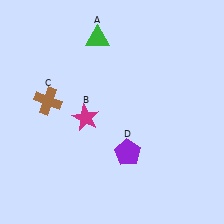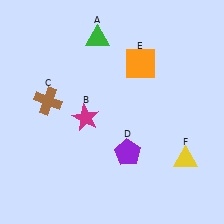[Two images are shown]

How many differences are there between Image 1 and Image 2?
There are 2 differences between the two images.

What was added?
An orange square (E), a yellow triangle (F) were added in Image 2.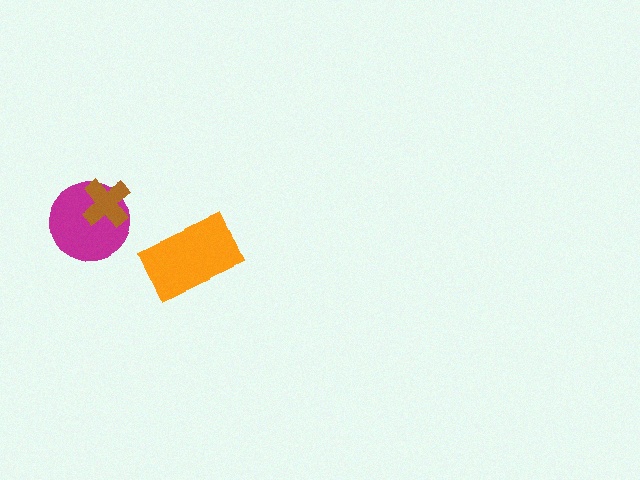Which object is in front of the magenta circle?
The brown cross is in front of the magenta circle.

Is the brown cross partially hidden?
No, no other shape covers it.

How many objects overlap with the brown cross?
1 object overlaps with the brown cross.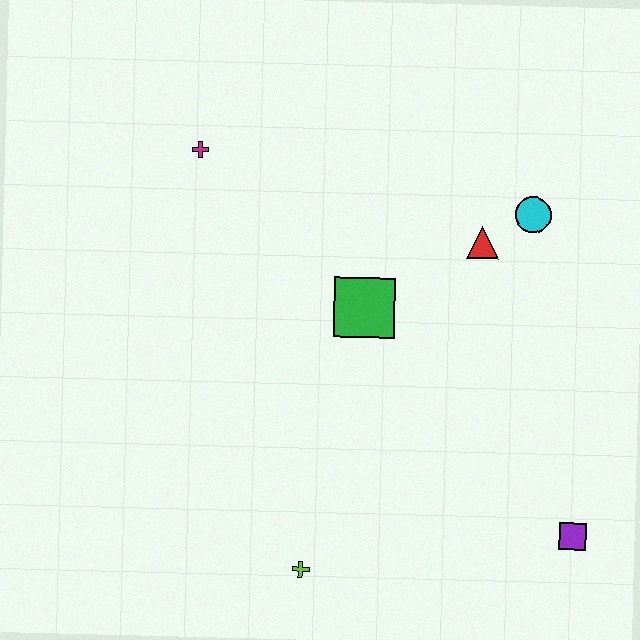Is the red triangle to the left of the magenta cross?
No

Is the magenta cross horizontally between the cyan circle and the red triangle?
No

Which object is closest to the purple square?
The lime cross is closest to the purple square.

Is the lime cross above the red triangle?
No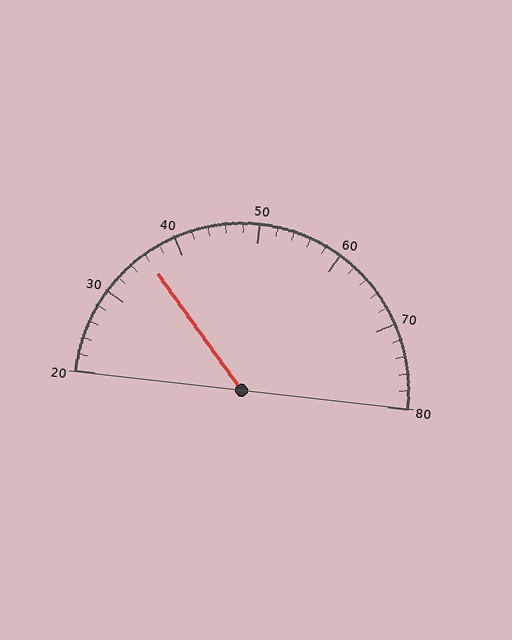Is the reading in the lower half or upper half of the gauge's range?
The reading is in the lower half of the range (20 to 80).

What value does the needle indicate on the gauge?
The needle indicates approximately 36.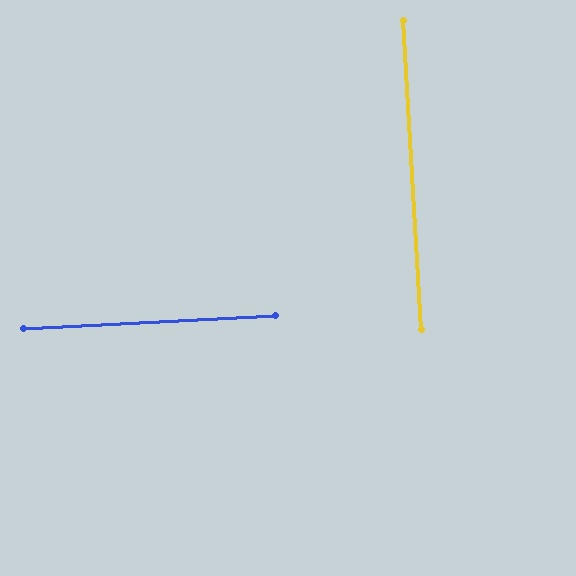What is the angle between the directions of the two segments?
Approximately 90 degrees.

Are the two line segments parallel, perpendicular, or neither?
Perpendicular — they meet at approximately 90°.